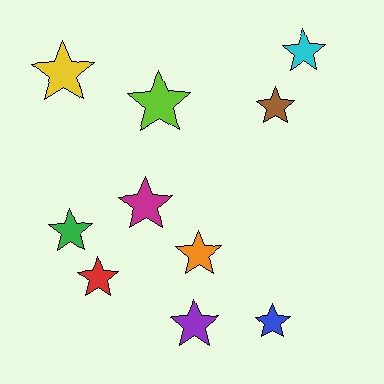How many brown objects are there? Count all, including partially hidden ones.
There is 1 brown object.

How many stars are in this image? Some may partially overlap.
There are 10 stars.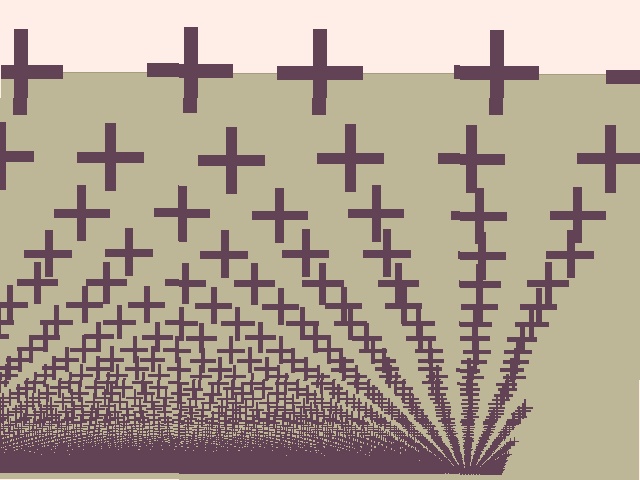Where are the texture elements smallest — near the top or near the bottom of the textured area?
Near the bottom.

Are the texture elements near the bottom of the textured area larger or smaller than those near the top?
Smaller. The gradient is inverted — elements near the bottom are smaller and denser.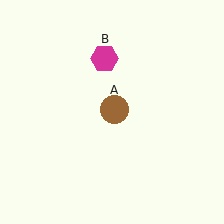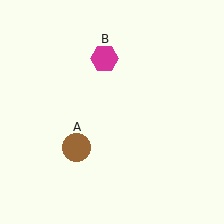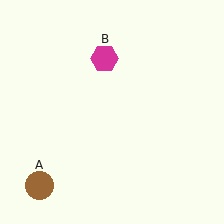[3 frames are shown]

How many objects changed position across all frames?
1 object changed position: brown circle (object A).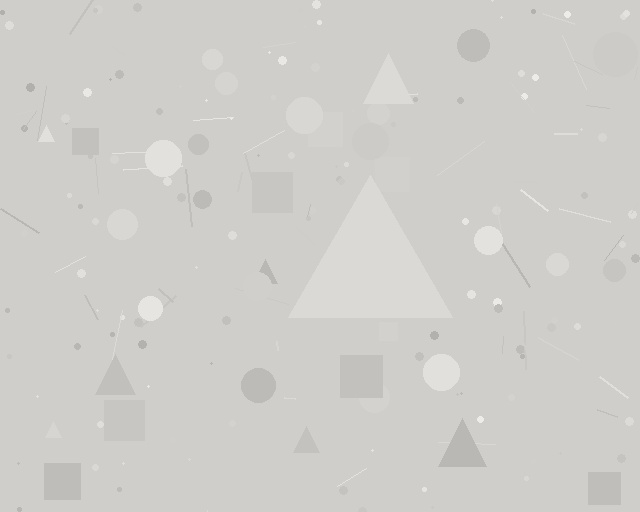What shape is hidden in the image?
A triangle is hidden in the image.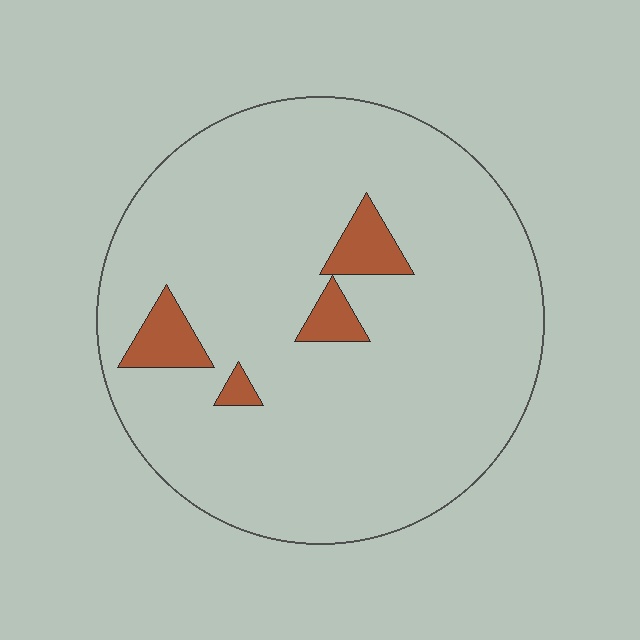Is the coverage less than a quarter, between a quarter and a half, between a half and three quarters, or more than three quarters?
Less than a quarter.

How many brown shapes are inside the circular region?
4.